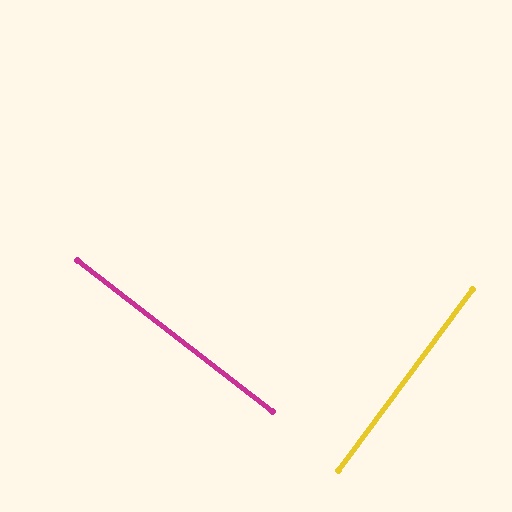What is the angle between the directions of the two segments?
Approximately 89 degrees.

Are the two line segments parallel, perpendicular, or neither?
Perpendicular — they meet at approximately 89°.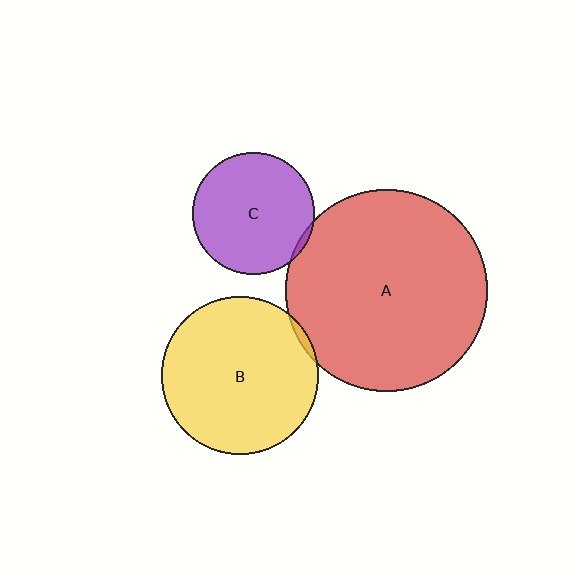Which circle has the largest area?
Circle A (red).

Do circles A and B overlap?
Yes.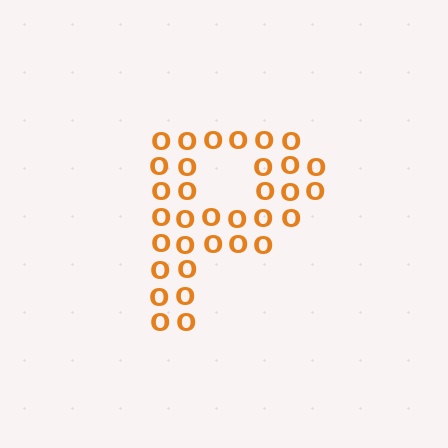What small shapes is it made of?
It is made of small letter O's.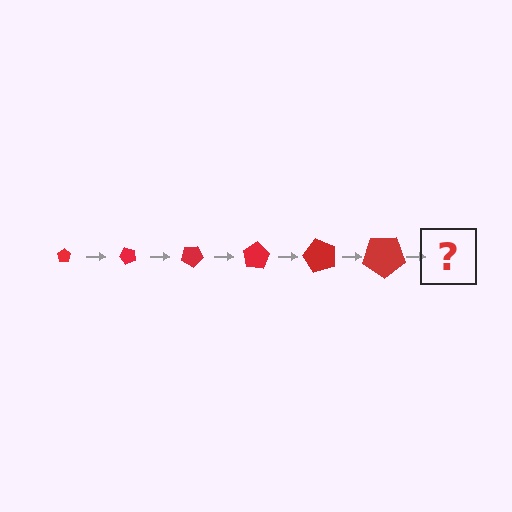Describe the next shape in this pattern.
It should be a pentagon, larger than the previous one and rotated 300 degrees from the start.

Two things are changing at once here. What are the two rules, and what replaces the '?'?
The two rules are that the pentagon grows larger each step and it rotates 50 degrees each step. The '?' should be a pentagon, larger than the previous one and rotated 300 degrees from the start.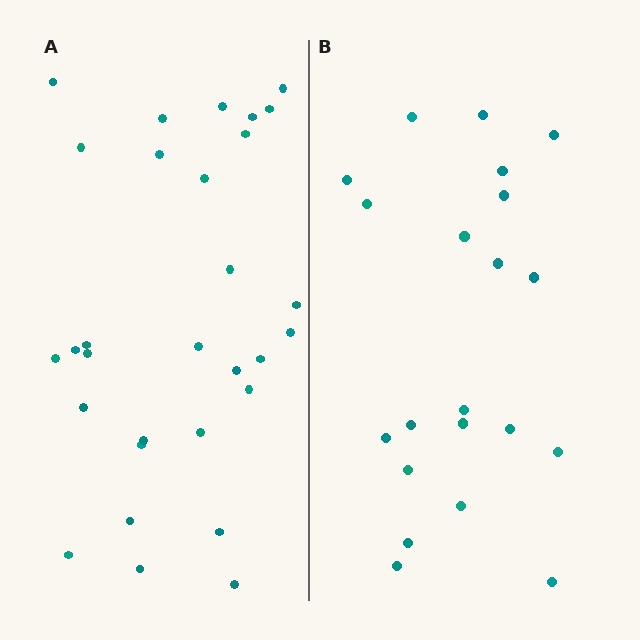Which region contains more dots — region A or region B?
Region A (the left region) has more dots.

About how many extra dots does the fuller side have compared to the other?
Region A has roughly 8 or so more dots than region B.